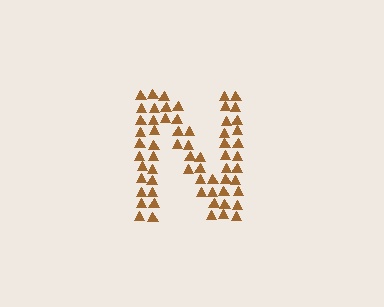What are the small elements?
The small elements are triangles.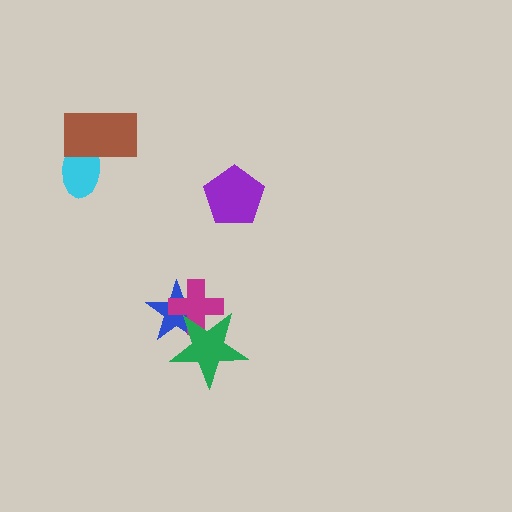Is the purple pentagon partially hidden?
No, no other shape covers it.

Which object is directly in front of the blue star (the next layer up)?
The magenta cross is directly in front of the blue star.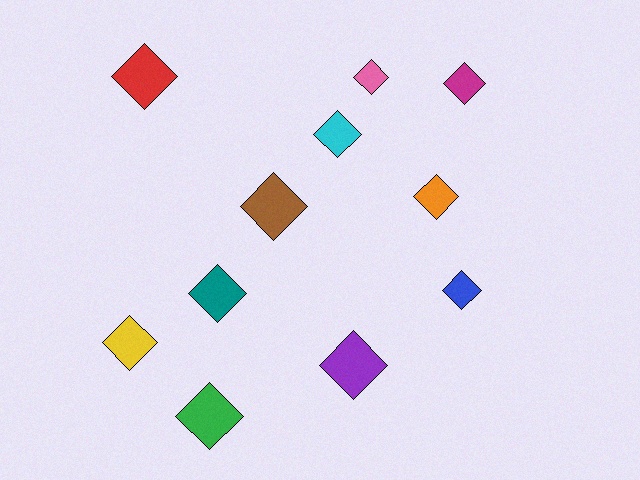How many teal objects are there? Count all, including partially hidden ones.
There is 1 teal object.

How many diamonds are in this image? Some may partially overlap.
There are 11 diamonds.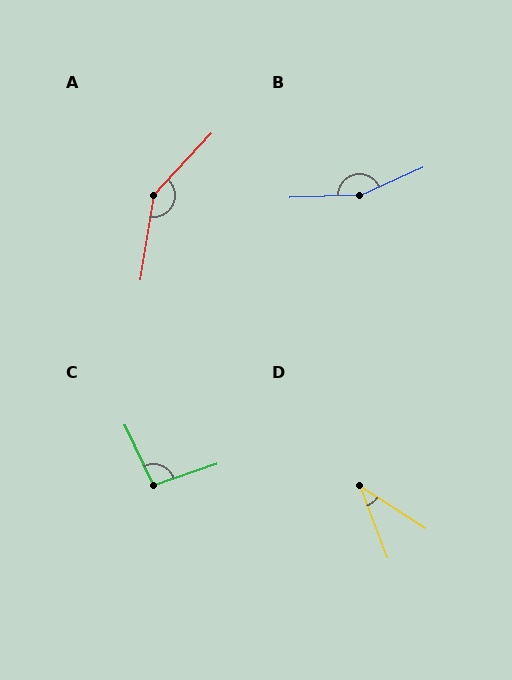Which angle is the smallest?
D, at approximately 36 degrees.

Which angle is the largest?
B, at approximately 158 degrees.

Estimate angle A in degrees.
Approximately 146 degrees.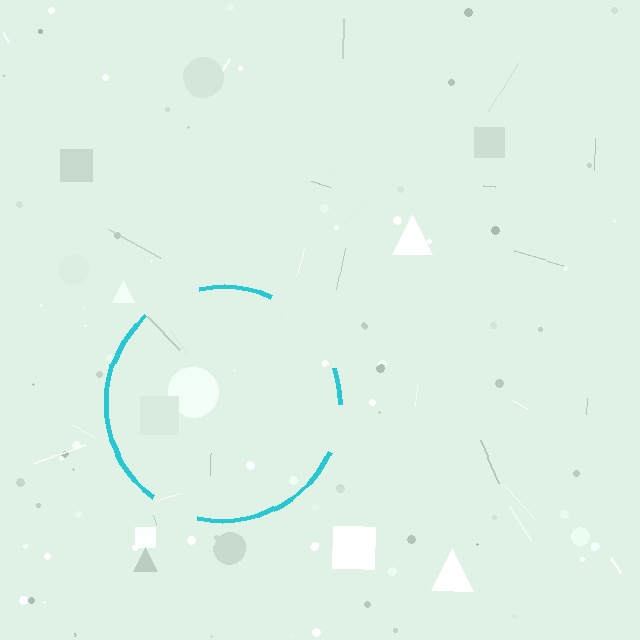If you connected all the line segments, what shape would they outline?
They would outline a circle.